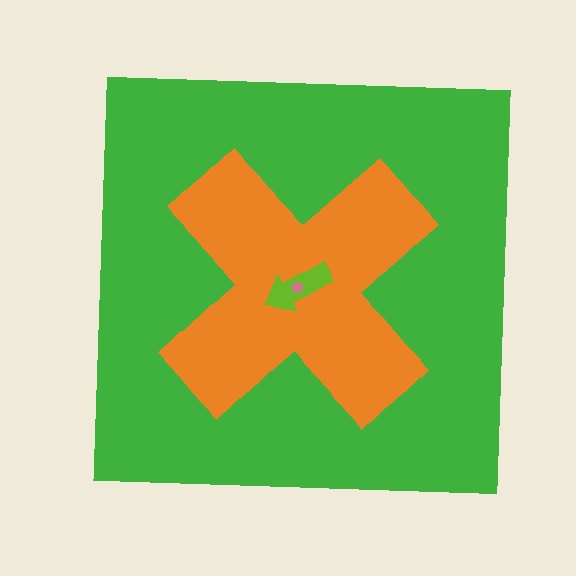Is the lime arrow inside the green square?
Yes.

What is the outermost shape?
The green square.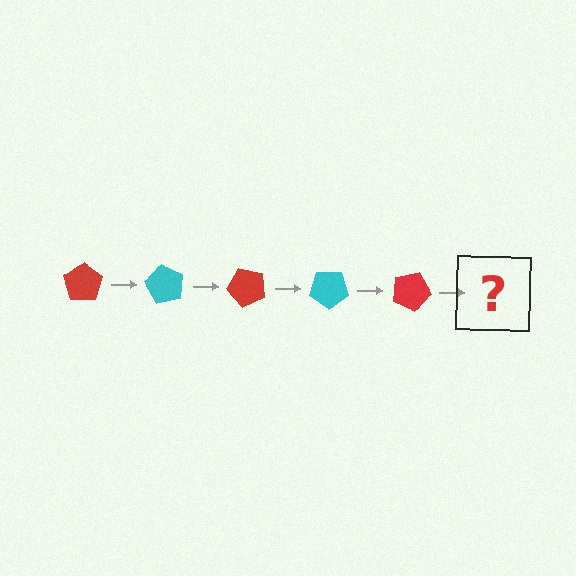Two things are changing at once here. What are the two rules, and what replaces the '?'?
The two rules are that it rotates 60 degrees each step and the color cycles through red and cyan. The '?' should be a cyan pentagon, rotated 300 degrees from the start.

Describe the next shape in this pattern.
It should be a cyan pentagon, rotated 300 degrees from the start.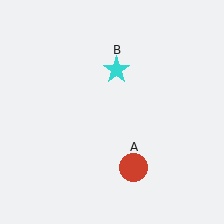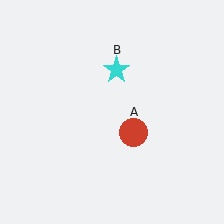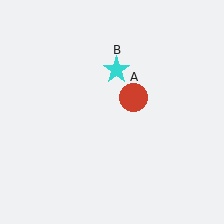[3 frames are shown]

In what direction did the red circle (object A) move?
The red circle (object A) moved up.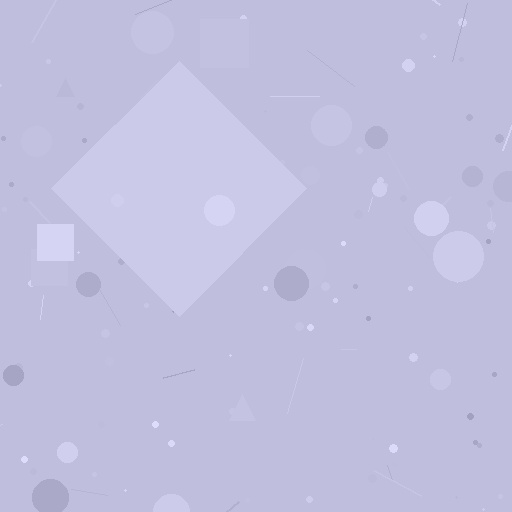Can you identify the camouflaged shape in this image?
The camouflaged shape is a diamond.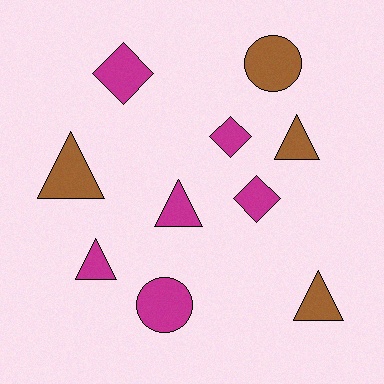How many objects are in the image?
There are 10 objects.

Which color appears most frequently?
Magenta, with 6 objects.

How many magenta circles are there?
There is 1 magenta circle.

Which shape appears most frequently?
Triangle, with 5 objects.